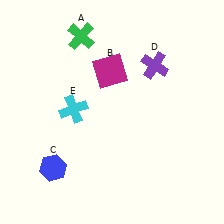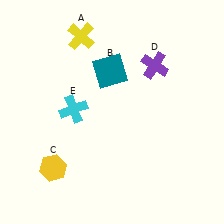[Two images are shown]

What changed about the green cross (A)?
In Image 1, A is green. In Image 2, it changed to yellow.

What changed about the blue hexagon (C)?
In Image 1, C is blue. In Image 2, it changed to yellow.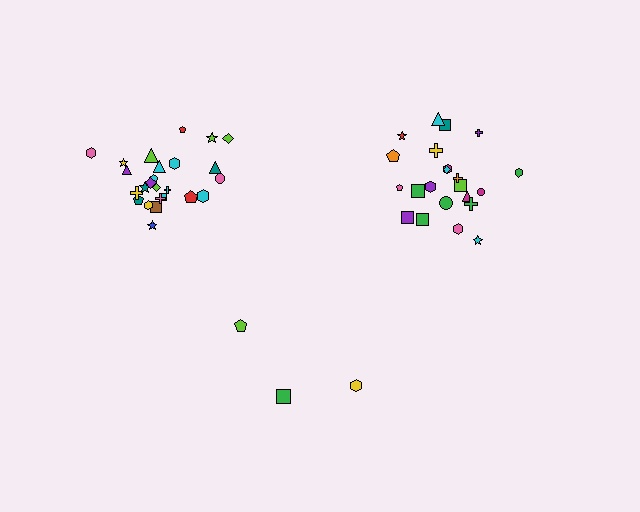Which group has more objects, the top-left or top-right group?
The top-left group.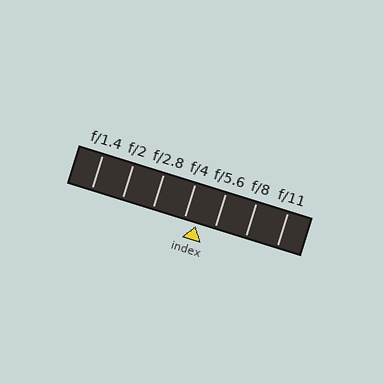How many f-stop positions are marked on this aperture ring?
There are 7 f-stop positions marked.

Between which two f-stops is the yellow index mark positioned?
The index mark is between f/4 and f/5.6.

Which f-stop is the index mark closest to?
The index mark is closest to f/4.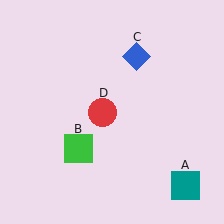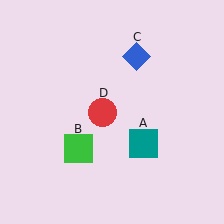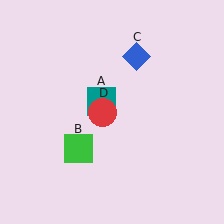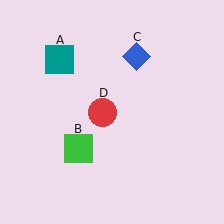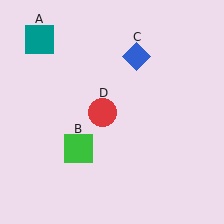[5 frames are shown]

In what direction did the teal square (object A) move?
The teal square (object A) moved up and to the left.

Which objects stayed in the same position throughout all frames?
Green square (object B) and blue diamond (object C) and red circle (object D) remained stationary.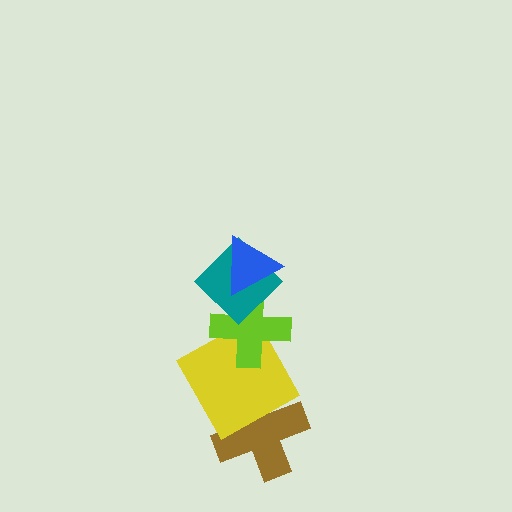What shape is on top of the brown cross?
The yellow square is on top of the brown cross.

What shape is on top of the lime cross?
The teal diamond is on top of the lime cross.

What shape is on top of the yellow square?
The lime cross is on top of the yellow square.